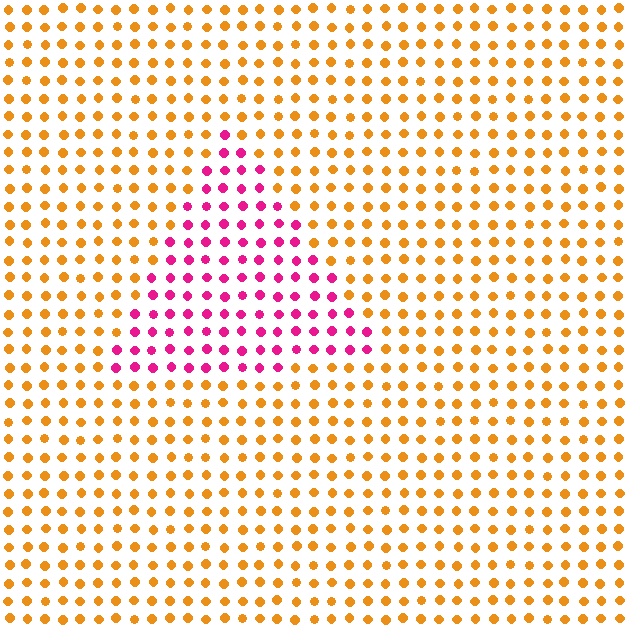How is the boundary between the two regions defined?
The boundary is defined purely by a slight shift in hue (about 68 degrees). Spacing, size, and orientation are identical on both sides.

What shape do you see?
I see a triangle.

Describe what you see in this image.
The image is filled with small orange elements in a uniform arrangement. A triangle-shaped region is visible where the elements are tinted to a slightly different hue, forming a subtle color boundary.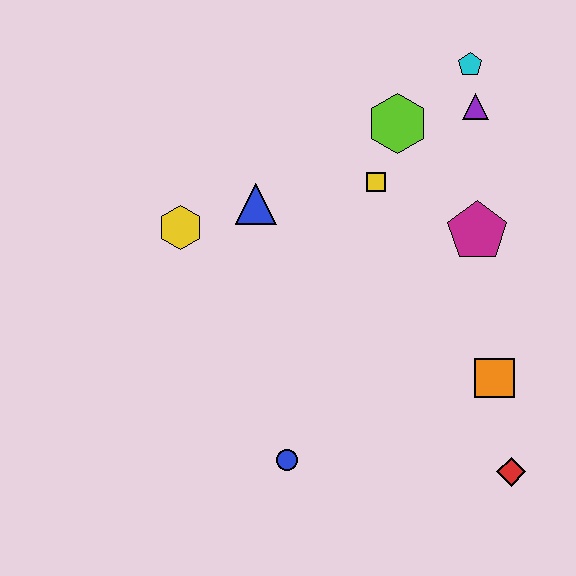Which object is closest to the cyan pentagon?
The purple triangle is closest to the cyan pentagon.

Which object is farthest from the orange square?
The yellow hexagon is farthest from the orange square.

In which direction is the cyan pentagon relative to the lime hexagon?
The cyan pentagon is to the right of the lime hexagon.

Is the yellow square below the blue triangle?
No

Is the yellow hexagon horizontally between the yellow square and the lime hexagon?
No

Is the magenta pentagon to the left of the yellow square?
No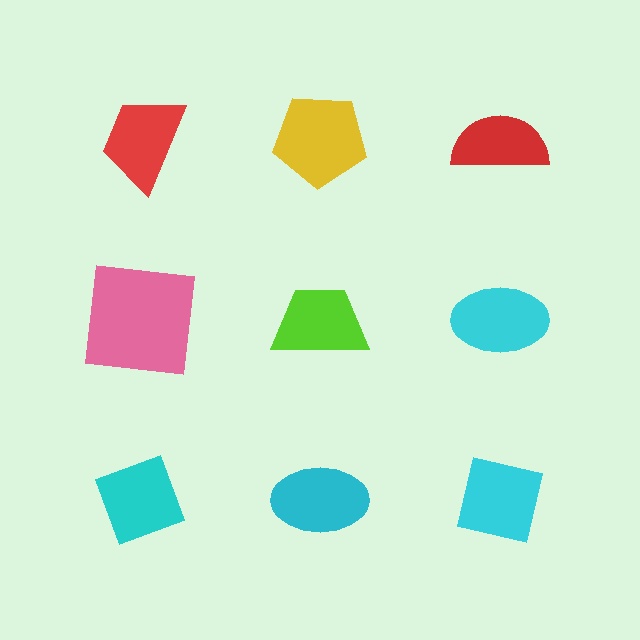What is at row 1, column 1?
A red trapezoid.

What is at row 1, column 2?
A yellow pentagon.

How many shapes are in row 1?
3 shapes.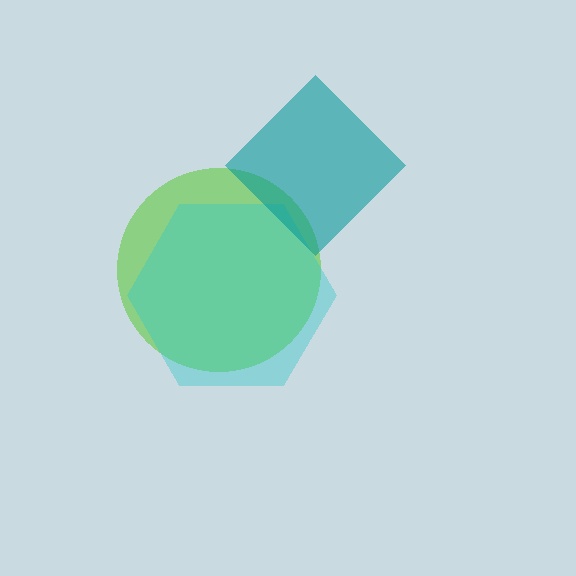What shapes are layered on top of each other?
The layered shapes are: a lime circle, a cyan hexagon, a teal diamond.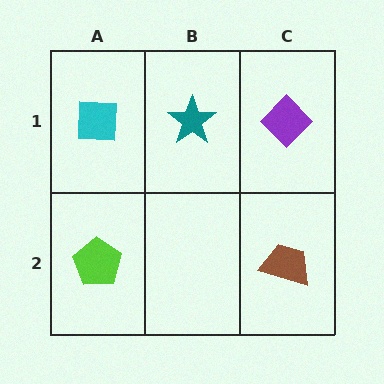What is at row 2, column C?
A brown trapezoid.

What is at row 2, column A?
A lime pentagon.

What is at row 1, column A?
A cyan square.